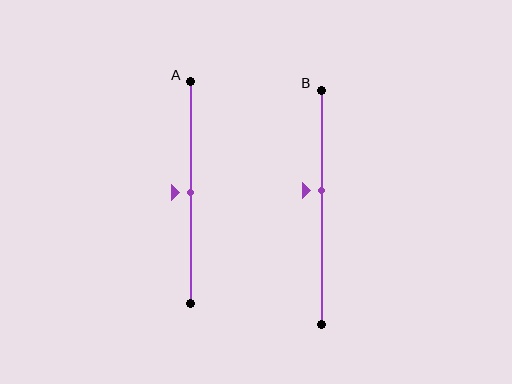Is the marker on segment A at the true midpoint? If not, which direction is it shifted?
Yes, the marker on segment A is at the true midpoint.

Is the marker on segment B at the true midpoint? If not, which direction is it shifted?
No, the marker on segment B is shifted upward by about 7% of the segment length.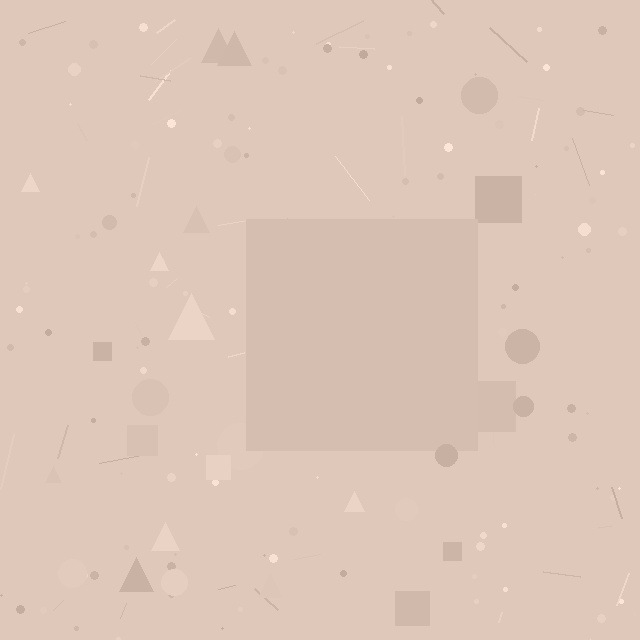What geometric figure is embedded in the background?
A square is embedded in the background.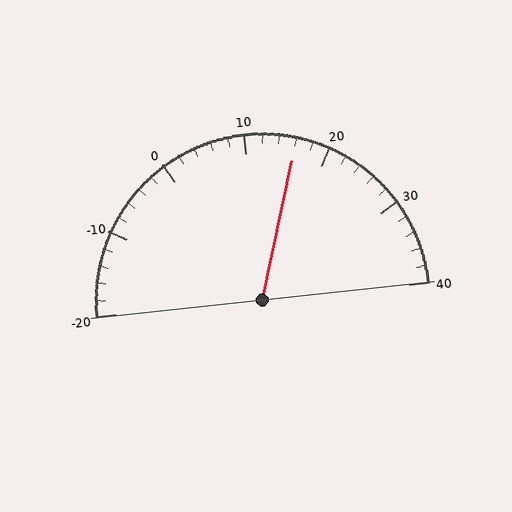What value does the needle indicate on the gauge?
The needle indicates approximately 16.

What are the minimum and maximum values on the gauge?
The gauge ranges from -20 to 40.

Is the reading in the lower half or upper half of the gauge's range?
The reading is in the upper half of the range (-20 to 40).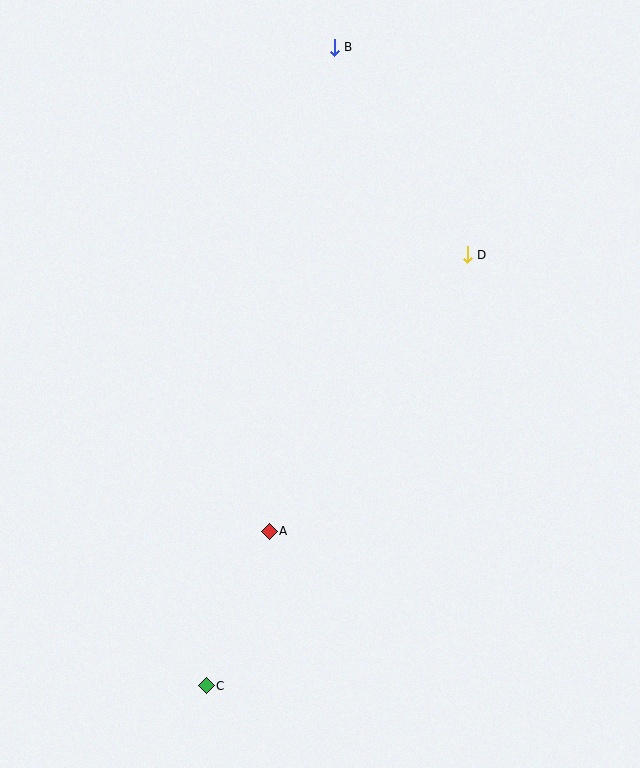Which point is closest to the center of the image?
Point A at (269, 531) is closest to the center.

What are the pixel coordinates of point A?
Point A is at (269, 531).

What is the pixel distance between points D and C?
The distance between D and C is 504 pixels.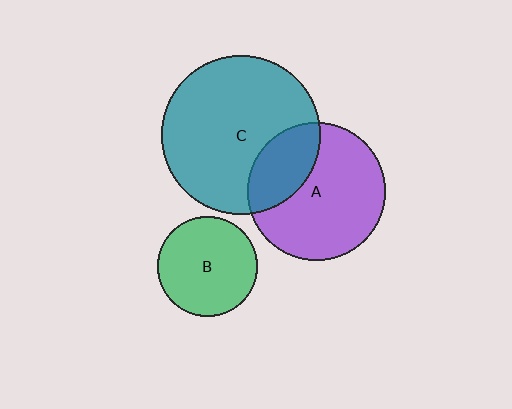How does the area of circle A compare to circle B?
Approximately 1.9 times.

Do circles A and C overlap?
Yes.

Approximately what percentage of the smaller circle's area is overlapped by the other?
Approximately 30%.